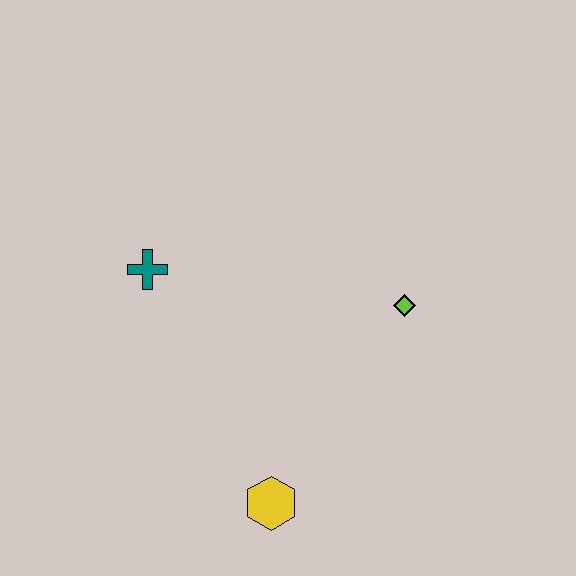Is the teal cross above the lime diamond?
Yes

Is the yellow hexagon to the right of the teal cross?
Yes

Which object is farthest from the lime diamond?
The teal cross is farthest from the lime diamond.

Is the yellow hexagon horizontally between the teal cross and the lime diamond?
Yes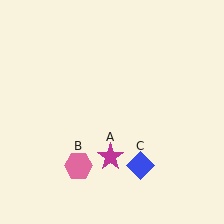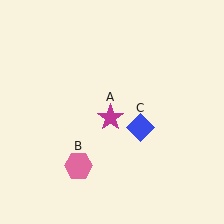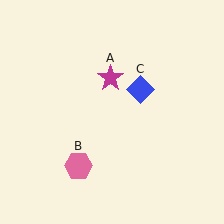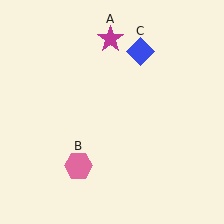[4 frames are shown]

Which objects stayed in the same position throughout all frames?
Pink hexagon (object B) remained stationary.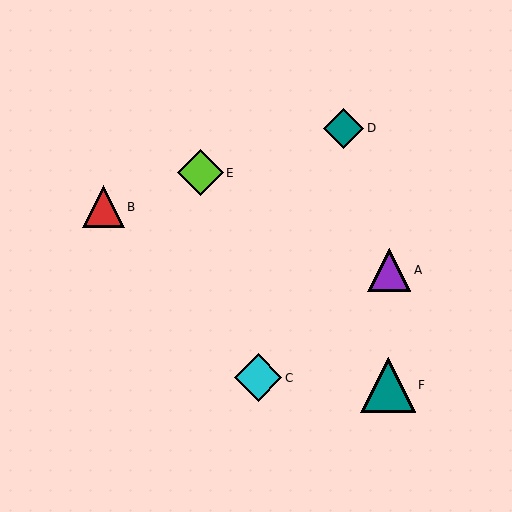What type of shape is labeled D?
Shape D is a teal diamond.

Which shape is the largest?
The teal triangle (labeled F) is the largest.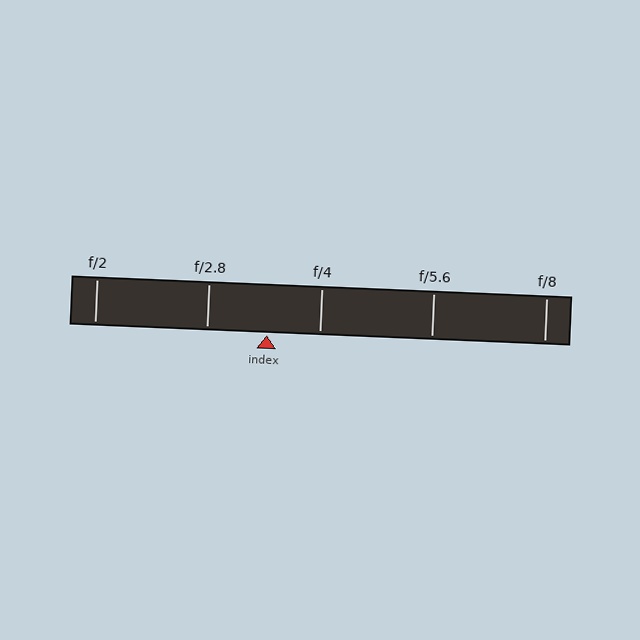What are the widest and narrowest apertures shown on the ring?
The widest aperture shown is f/2 and the narrowest is f/8.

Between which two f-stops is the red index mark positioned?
The index mark is between f/2.8 and f/4.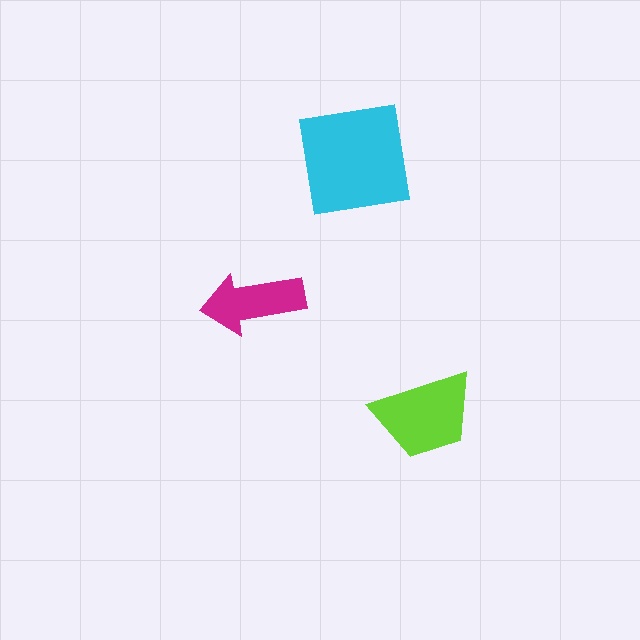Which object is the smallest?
The magenta arrow.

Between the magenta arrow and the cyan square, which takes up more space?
The cyan square.